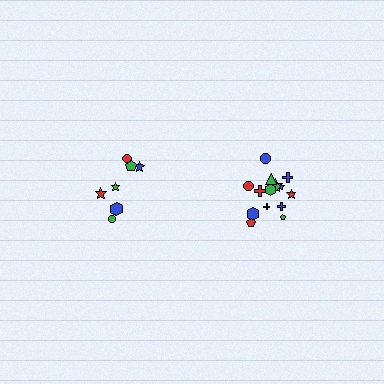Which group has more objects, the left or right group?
The right group.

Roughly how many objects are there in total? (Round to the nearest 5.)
Roughly 20 objects in total.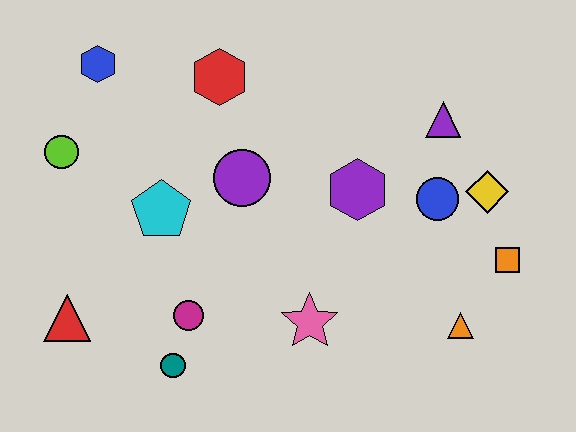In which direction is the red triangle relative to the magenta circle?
The red triangle is to the left of the magenta circle.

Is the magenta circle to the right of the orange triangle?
No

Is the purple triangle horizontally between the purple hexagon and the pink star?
No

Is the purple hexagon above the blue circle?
Yes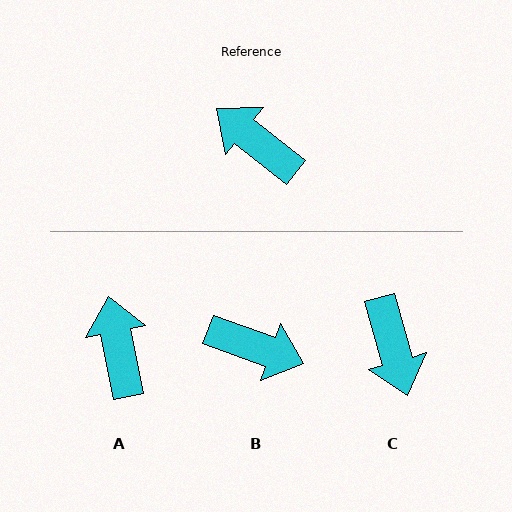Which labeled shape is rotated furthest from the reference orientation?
B, about 161 degrees away.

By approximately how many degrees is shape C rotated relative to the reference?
Approximately 144 degrees counter-clockwise.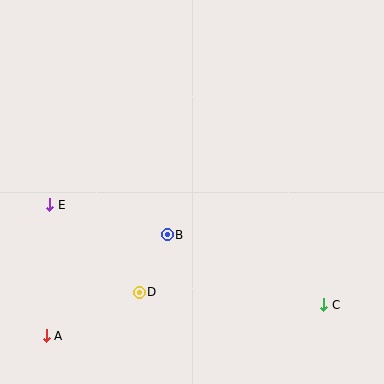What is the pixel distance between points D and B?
The distance between D and B is 64 pixels.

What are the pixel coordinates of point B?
Point B is at (167, 235).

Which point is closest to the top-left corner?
Point E is closest to the top-left corner.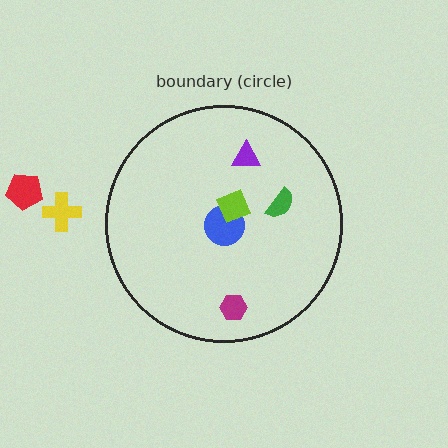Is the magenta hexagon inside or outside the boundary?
Inside.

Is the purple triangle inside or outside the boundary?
Inside.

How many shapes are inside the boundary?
5 inside, 2 outside.